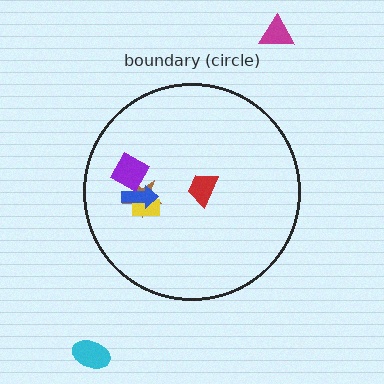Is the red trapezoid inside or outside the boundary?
Inside.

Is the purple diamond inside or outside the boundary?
Inside.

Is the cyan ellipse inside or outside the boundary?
Outside.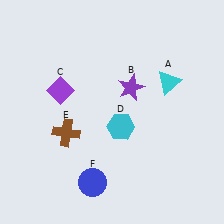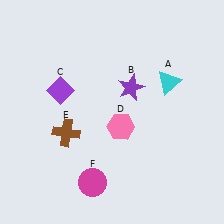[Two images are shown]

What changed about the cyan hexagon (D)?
In Image 1, D is cyan. In Image 2, it changed to pink.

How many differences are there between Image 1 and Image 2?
There are 2 differences between the two images.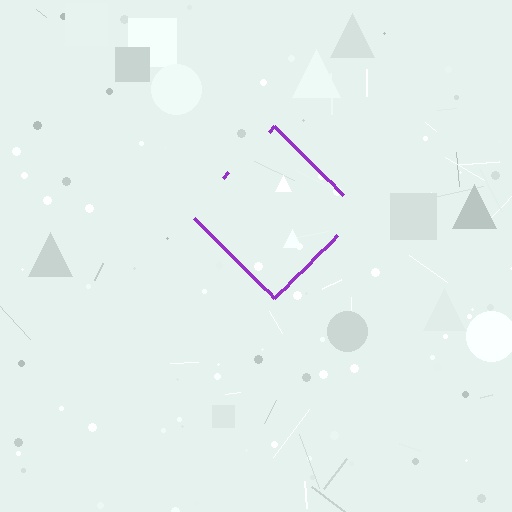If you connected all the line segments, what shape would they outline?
They would outline a diamond.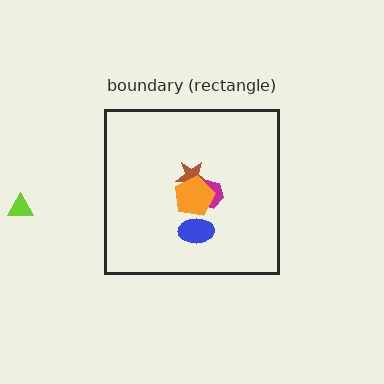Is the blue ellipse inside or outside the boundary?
Inside.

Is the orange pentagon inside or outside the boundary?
Inside.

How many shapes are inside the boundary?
4 inside, 1 outside.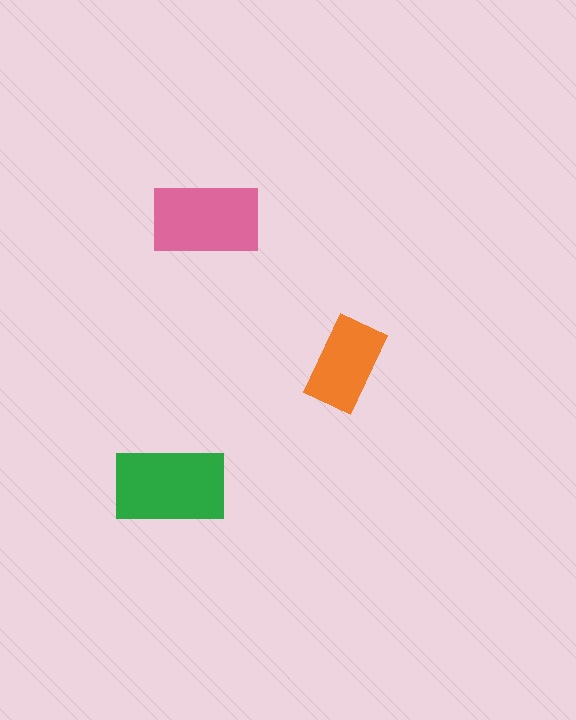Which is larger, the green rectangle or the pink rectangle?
The green one.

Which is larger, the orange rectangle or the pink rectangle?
The pink one.